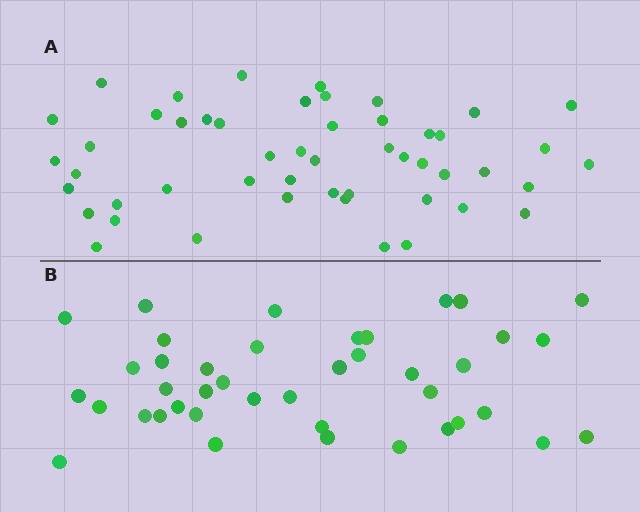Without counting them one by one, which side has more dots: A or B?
Region A (the top region) has more dots.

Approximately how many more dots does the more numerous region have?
Region A has roughly 8 or so more dots than region B.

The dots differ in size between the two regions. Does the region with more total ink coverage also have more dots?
No. Region B has more total ink coverage because its dots are larger, but region A actually contains more individual dots. Total area can be misleading — the number of items is what matters here.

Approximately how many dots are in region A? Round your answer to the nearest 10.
About 50 dots.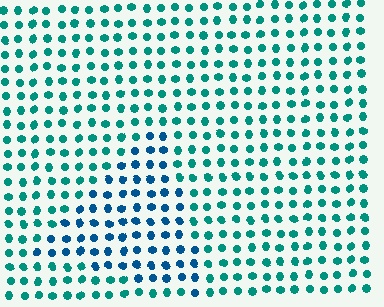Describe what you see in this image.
The image is filled with small teal elements in a uniform arrangement. A triangle-shaped region is visible where the elements are tinted to a slightly different hue, forming a subtle color boundary.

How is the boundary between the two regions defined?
The boundary is defined purely by a slight shift in hue (about 34 degrees). Spacing, size, and orientation are identical on both sides.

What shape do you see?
I see a triangle.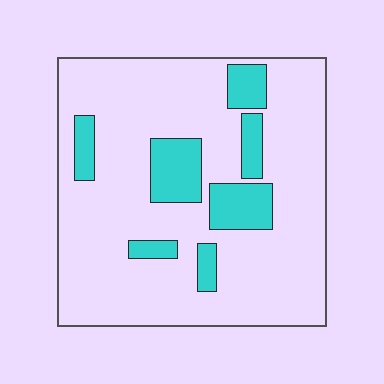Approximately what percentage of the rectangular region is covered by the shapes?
Approximately 20%.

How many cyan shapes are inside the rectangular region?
7.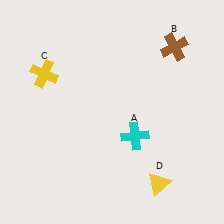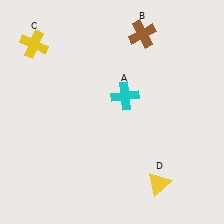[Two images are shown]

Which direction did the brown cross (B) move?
The brown cross (B) moved left.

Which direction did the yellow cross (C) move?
The yellow cross (C) moved up.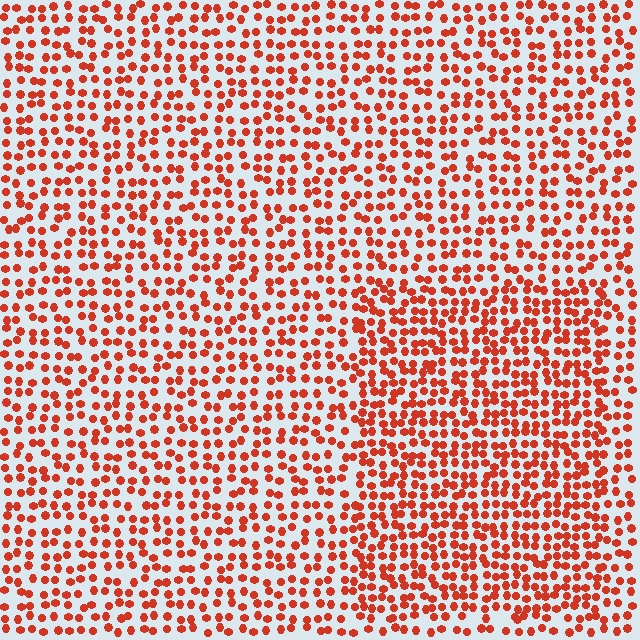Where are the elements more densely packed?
The elements are more densely packed inside the rectangle boundary.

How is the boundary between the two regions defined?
The boundary is defined by a change in element density (approximately 1.5x ratio). All elements are the same color, size, and shape.